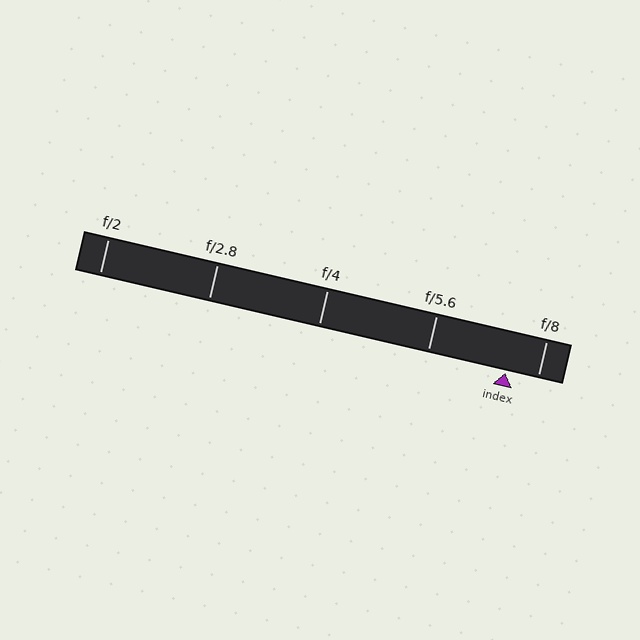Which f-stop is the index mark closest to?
The index mark is closest to f/8.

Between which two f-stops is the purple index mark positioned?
The index mark is between f/5.6 and f/8.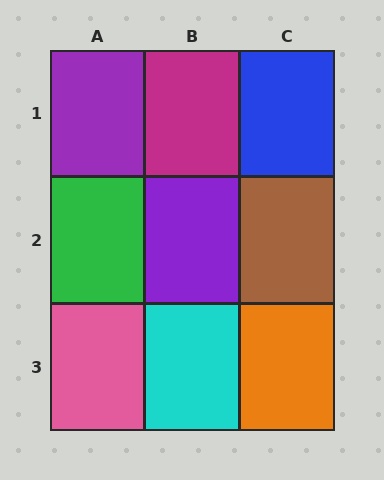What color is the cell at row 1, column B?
Magenta.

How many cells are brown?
1 cell is brown.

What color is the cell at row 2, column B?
Purple.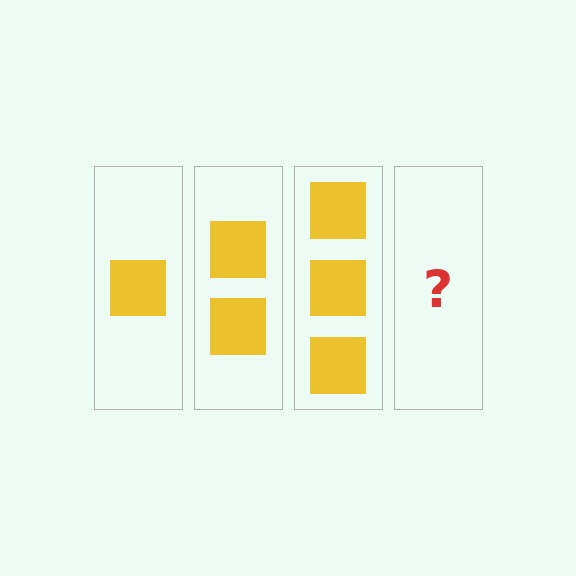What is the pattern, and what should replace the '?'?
The pattern is that each step adds one more square. The '?' should be 4 squares.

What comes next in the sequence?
The next element should be 4 squares.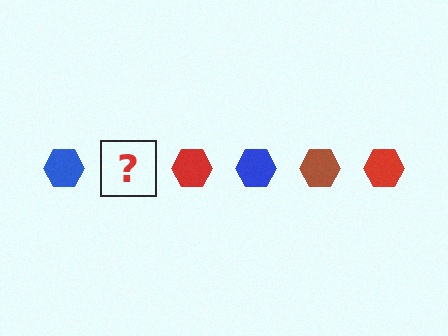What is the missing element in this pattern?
The missing element is a brown hexagon.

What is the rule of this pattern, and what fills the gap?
The rule is that the pattern cycles through blue, brown, red hexagons. The gap should be filled with a brown hexagon.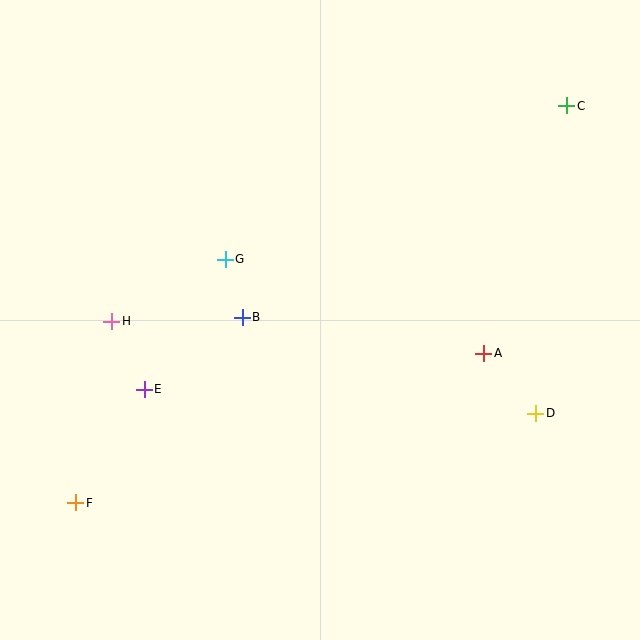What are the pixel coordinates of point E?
Point E is at (144, 389).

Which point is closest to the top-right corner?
Point C is closest to the top-right corner.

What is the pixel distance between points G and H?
The distance between G and H is 129 pixels.